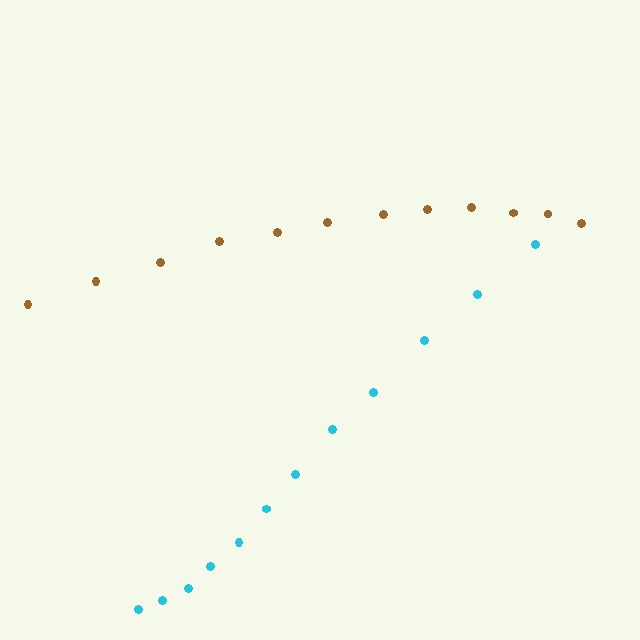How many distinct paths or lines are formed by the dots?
There are 2 distinct paths.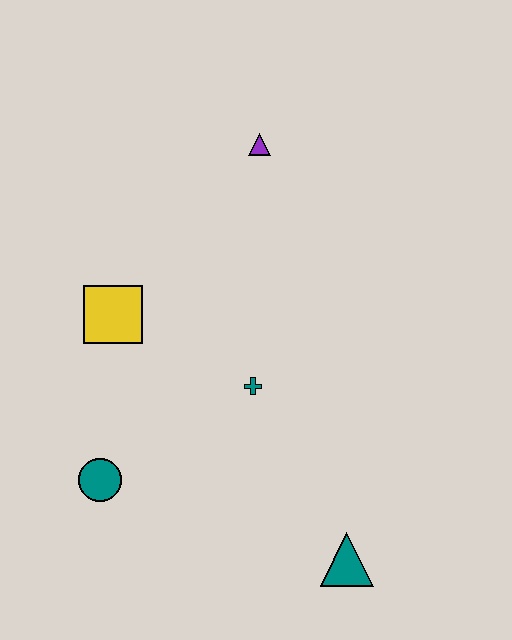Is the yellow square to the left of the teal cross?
Yes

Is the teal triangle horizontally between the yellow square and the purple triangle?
No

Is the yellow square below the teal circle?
No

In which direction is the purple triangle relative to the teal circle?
The purple triangle is above the teal circle.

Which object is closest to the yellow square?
The teal cross is closest to the yellow square.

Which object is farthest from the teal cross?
The purple triangle is farthest from the teal cross.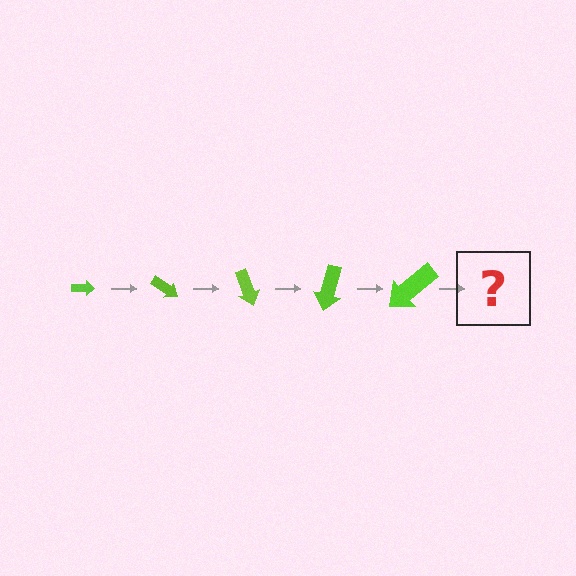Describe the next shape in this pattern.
It should be an arrow, larger than the previous one and rotated 175 degrees from the start.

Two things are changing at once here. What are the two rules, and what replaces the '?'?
The two rules are that the arrow grows larger each step and it rotates 35 degrees each step. The '?' should be an arrow, larger than the previous one and rotated 175 degrees from the start.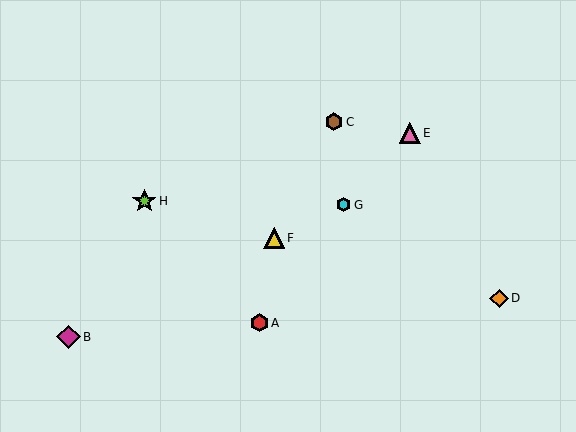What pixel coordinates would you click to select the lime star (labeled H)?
Click at (144, 201) to select the lime star H.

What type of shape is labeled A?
Shape A is a red hexagon.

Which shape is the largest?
The lime star (labeled H) is the largest.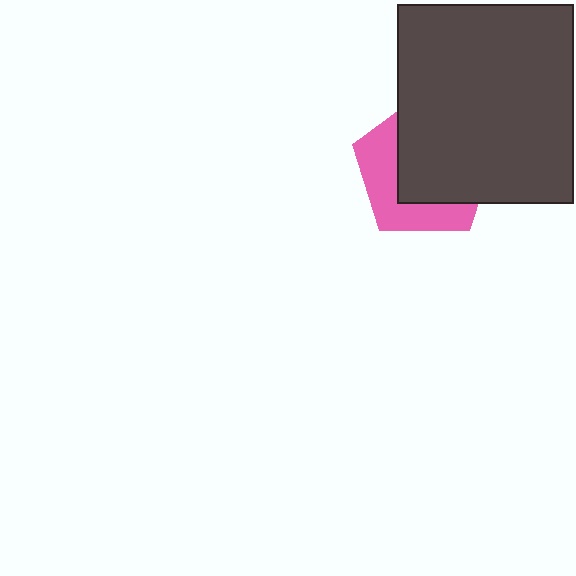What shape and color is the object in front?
The object in front is a dark gray rectangle.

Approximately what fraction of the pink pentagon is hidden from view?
Roughly 60% of the pink pentagon is hidden behind the dark gray rectangle.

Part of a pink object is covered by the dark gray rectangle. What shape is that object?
It is a pentagon.